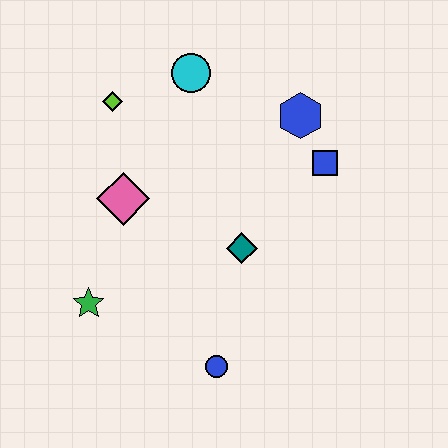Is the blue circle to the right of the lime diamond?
Yes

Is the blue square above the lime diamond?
No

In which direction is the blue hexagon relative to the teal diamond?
The blue hexagon is above the teal diamond.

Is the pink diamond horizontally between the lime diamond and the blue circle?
Yes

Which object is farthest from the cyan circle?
The blue circle is farthest from the cyan circle.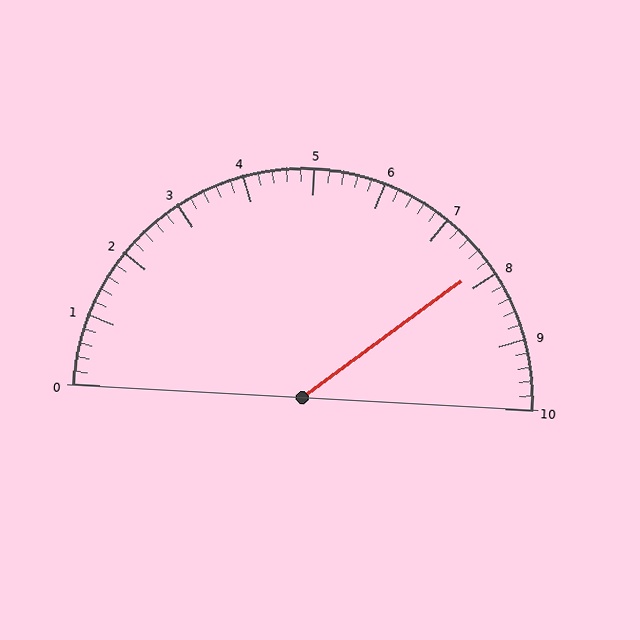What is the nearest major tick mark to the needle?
The nearest major tick mark is 8.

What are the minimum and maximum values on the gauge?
The gauge ranges from 0 to 10.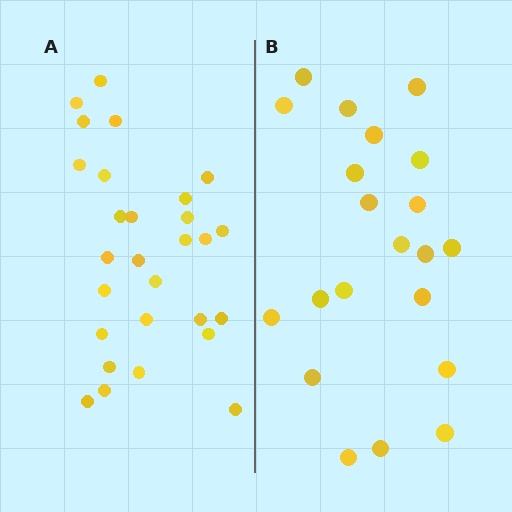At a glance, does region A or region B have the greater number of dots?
Region A (the left region) has more dots.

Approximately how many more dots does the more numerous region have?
Region A has roughly 8 or so more dots than region B.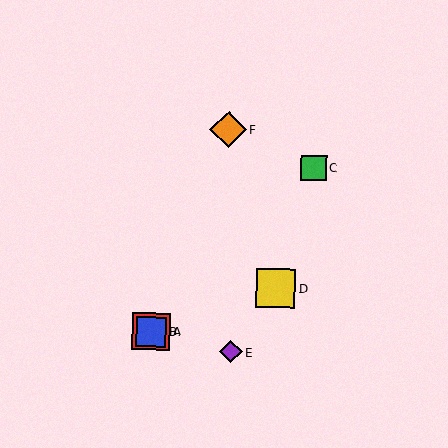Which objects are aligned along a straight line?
Objects A, B, C are aligned along a straight line.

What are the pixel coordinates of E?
Object E is at (231, 352).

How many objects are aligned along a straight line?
3 objects (A, B, C) are aligned along a straight line.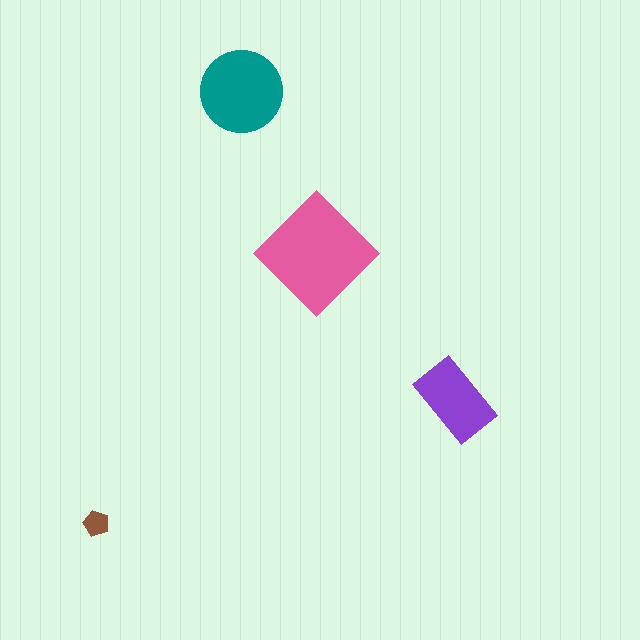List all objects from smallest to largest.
The brown pentagon, the purple rectangle, the teal circle, the pink diamond.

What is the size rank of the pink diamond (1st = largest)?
1st.